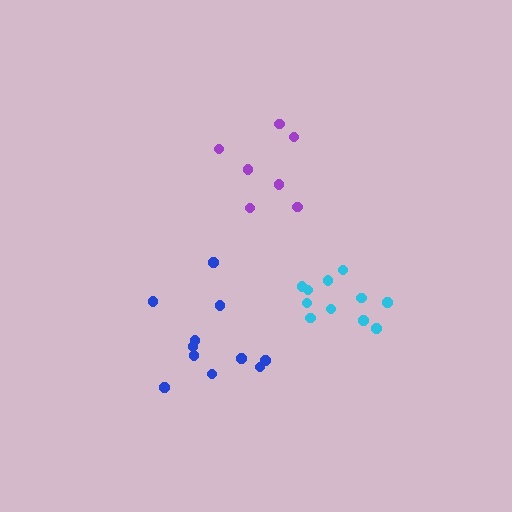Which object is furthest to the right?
The cyan cluster is rightmost.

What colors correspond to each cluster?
The clusters are colored: cyan, purple, blue.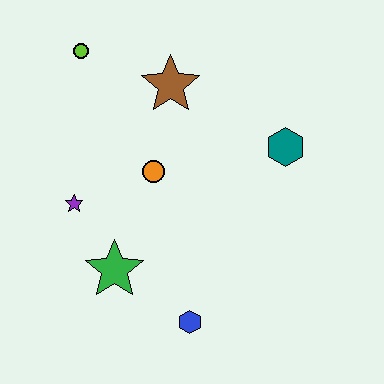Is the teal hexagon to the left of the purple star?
No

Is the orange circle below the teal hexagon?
Yes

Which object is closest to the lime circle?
The brown star is closest to the lime circle.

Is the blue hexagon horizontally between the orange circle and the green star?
No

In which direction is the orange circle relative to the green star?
The orange circle is above the green star.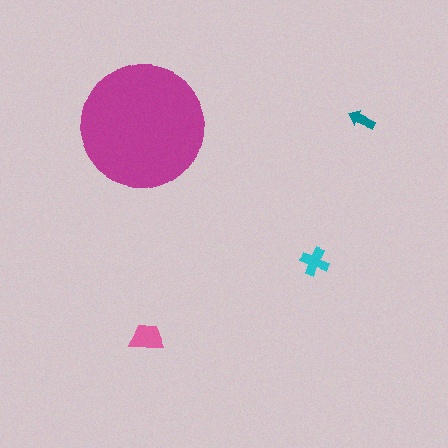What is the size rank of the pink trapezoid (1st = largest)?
2nd.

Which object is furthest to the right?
The teal arrow is rightmost.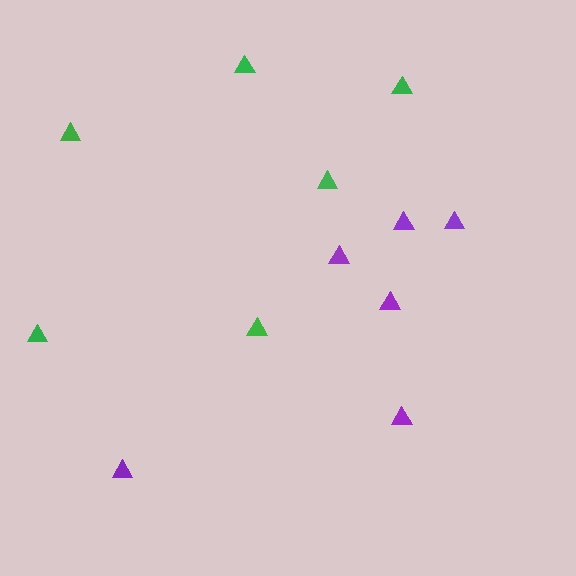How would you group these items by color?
There are 2 groups: one group of purple triangles (6) and one group of green triangles (6).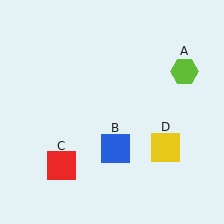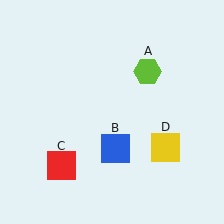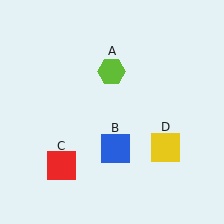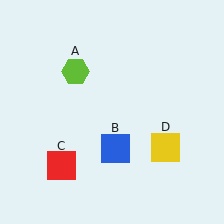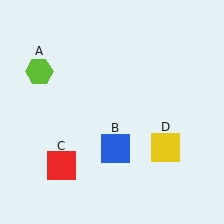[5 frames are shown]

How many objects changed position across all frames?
1 object changed position: lime hexagon (object A).